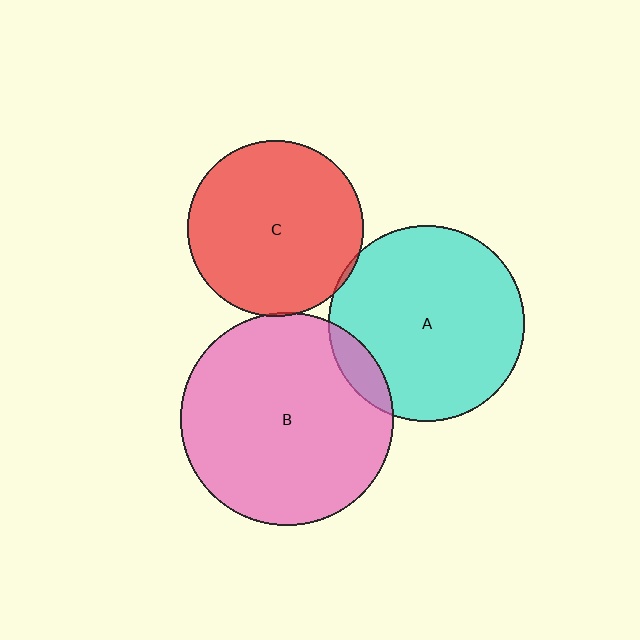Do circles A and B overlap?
Yes.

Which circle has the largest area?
Circle B (pink).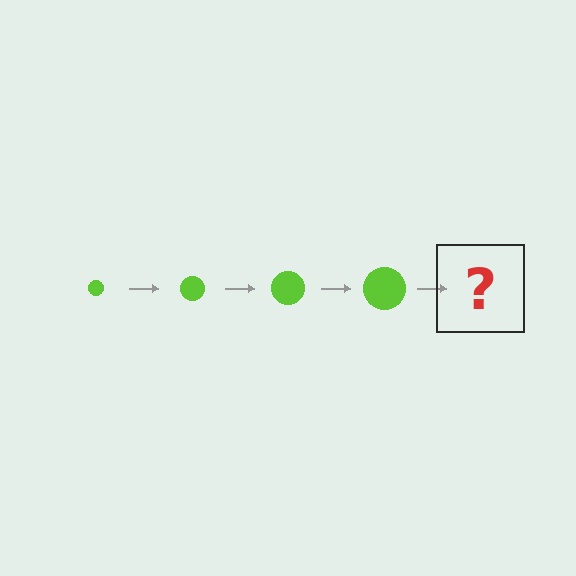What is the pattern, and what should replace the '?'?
The pattern is that the circle gets progressively larger each step. The '?' should be a lime circle, larger than the previous one.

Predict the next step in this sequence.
The next step is a lime circle, larger than the previous one.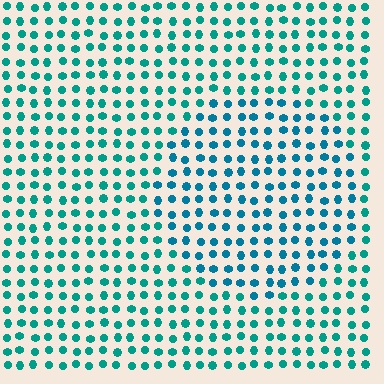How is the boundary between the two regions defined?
The boundary is defined purely by a slight shift in hue (about 21 degrees). Spacing, size, and orientation are identical on both sides.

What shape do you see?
I see a circle.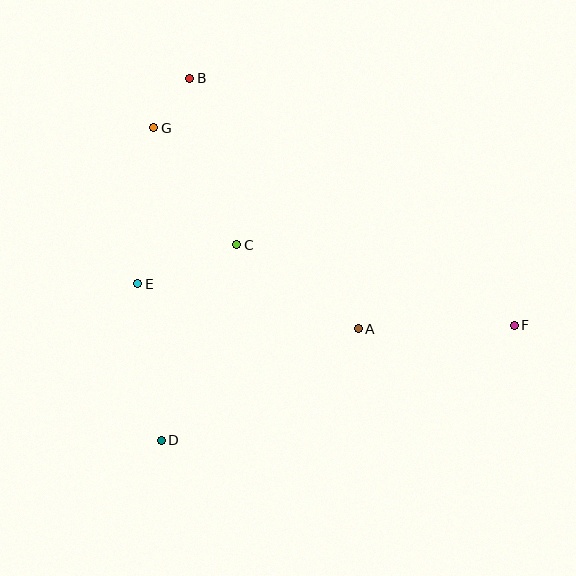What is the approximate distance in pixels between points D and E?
The distance between D and E is approximately 158 pixels.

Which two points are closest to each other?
Points B and G are closest to each other.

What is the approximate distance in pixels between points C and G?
The distance between C and G is approximately 143 pixels.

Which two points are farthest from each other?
Points F and G are farthest from each other.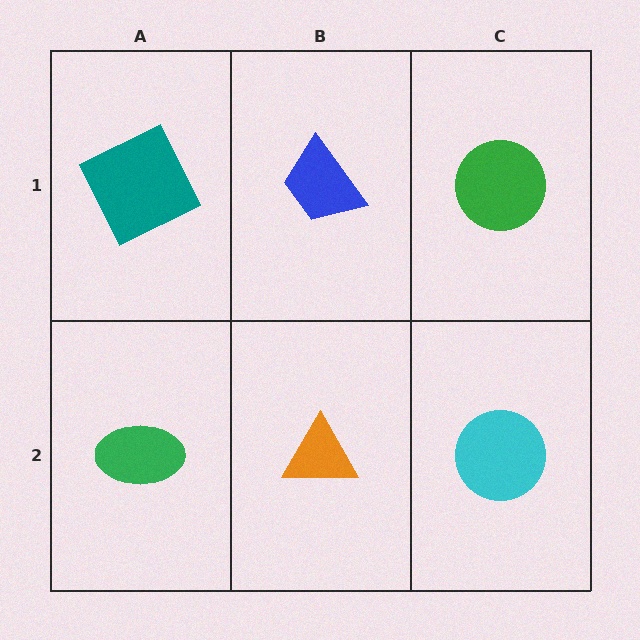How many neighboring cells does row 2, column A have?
2.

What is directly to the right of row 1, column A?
A blue trapezoid.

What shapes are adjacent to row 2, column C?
A green circle (row 1, column C), an orange triangle (row 2, column B).